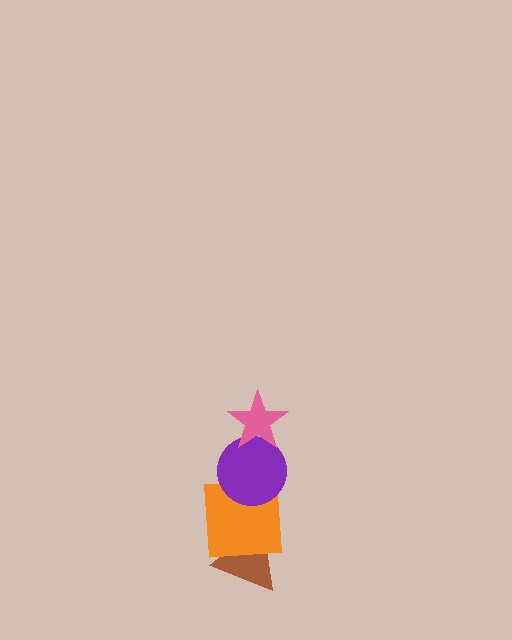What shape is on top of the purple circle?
The pink star is on top of the purple circle.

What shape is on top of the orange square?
The purple circle is on top of the orange square.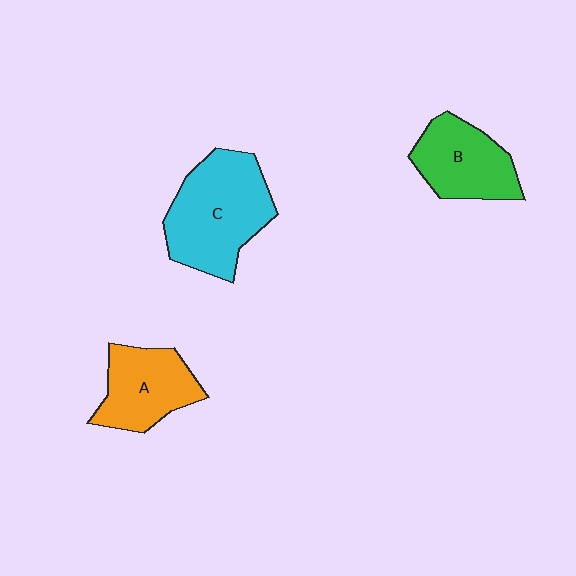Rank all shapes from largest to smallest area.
From largest to smallest: C (cyan), B (green), A (orange).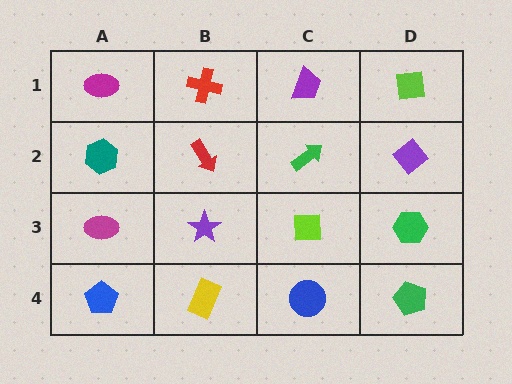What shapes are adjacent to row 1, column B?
A red arrow (row 2, column B), a magenta ellipse (row 1, column A), a purple trapezoid (row 1, column C).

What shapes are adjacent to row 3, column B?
A red arrow (row 2, column B), a yellow rectangle (row 4, column B), a magenta ellipse (row 3, column A), a lime square (row 3, column C).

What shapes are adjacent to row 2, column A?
A magenta ellipse (row 1, column A), a magenta ellipse (row 3, column A), a red arrow (row 2, column B).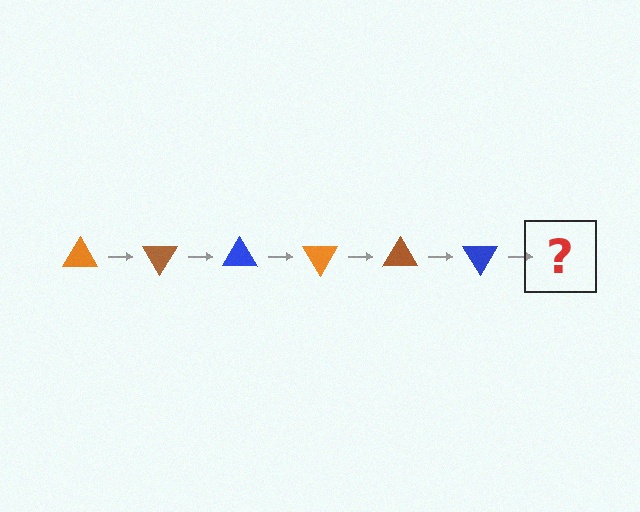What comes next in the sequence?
The next element should be an orange triangle, rotated 360 degrees from the start.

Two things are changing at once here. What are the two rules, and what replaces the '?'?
The two rules are that it rotates 60 degrees each step and the color cycles through orange, brown, and blue. The '?' should be an orange triangle, rotated 360 degrees from the start.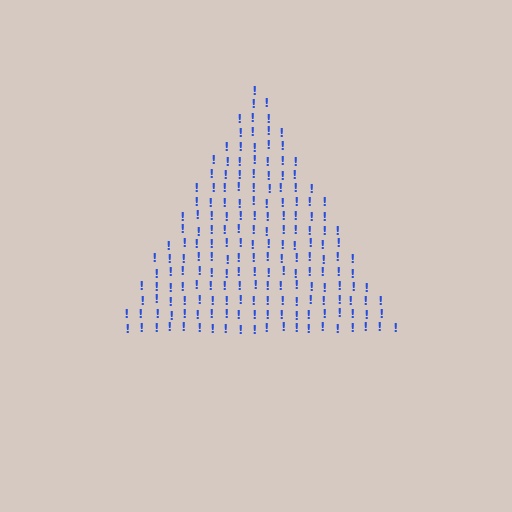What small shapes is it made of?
It is made of small exclamation marks.